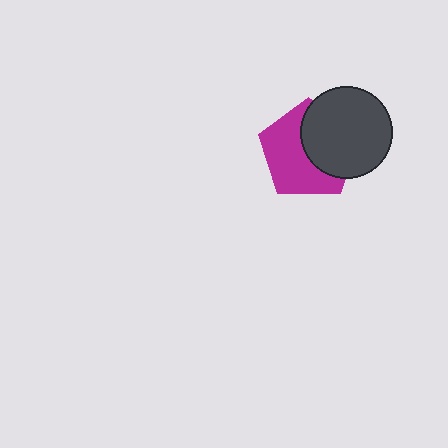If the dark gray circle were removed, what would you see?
You would see the complete magenta pentagon.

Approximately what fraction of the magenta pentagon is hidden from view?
Roughly 44% of the magenta pentagon is hidden behind the dark gray circle.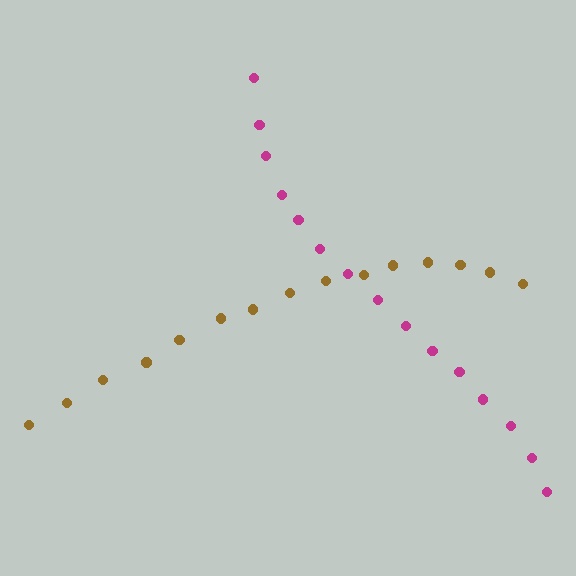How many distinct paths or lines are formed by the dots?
There are 2 distinct paths.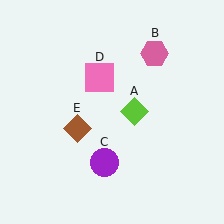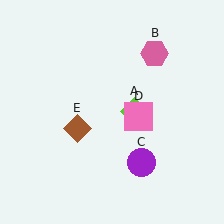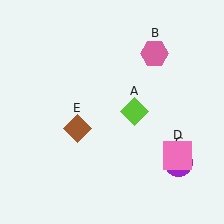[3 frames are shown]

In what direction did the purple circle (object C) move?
The purple circle (object C) moved right.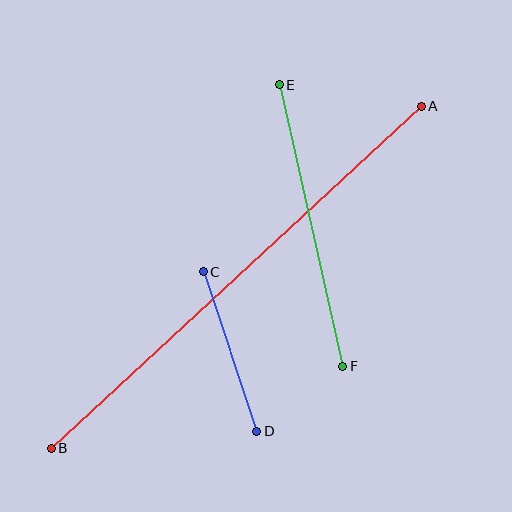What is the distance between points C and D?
The distance is approximately 168 pixels.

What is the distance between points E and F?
The distance is approximately 288 pixels.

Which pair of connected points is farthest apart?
Points A and B are farthest apart.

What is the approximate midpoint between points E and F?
The midpoint is at approximately (311, 226) pixels.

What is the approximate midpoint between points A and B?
The midpoint is at approximately (236, 277) pixels.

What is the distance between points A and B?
The distance is approximately 503 pixels.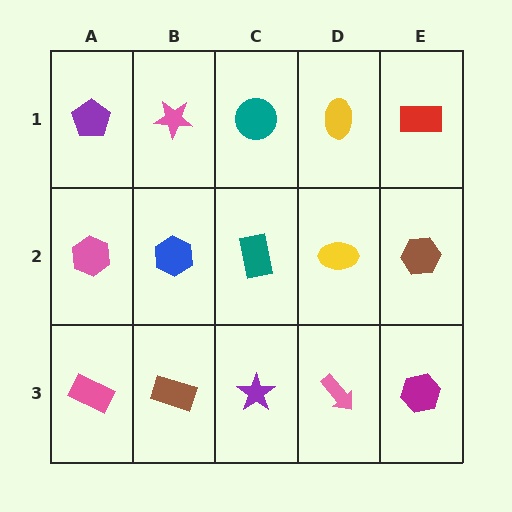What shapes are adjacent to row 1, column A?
A pink hexagon (row 2, column A), a pink star (row 1, column B).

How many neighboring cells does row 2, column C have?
4.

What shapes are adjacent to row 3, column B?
A blue hexagon (row 2, column B), a pink rectangle (row 3, column A), a purple star (row 3, column C).